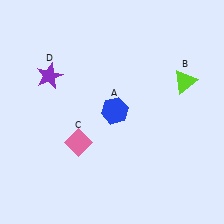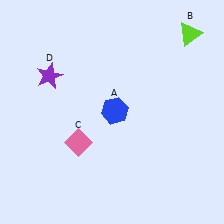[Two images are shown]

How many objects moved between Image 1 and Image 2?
1 object moved between the two images.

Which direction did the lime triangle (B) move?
The lime triangle (B) moved up.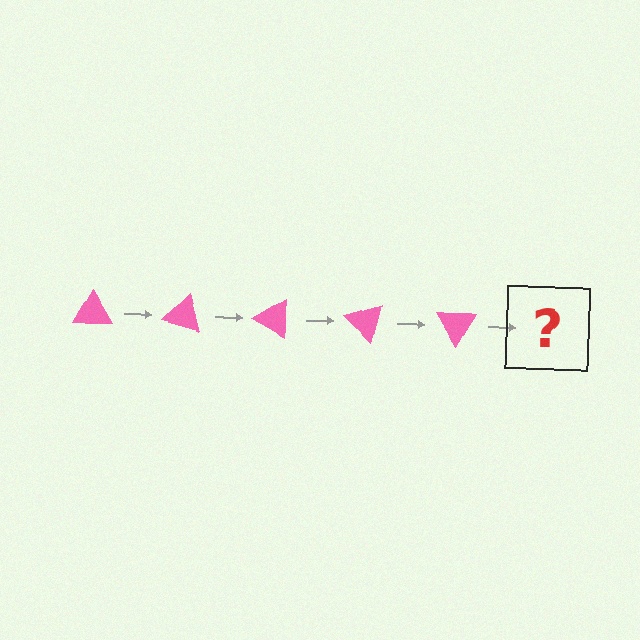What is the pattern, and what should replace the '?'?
The pattern is that the triangle rotates 15 degrees each step. The '?' should be a pink triangle rotated 75 degrees.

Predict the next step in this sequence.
The next step is a pink triangle rotated 75 degrees.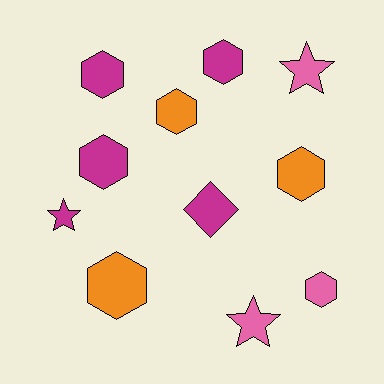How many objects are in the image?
There are 11 objects.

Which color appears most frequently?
Magenta, with 5 objects.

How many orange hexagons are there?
There are 3 orange hexagons.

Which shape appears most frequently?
Hexagon, with 7 objects.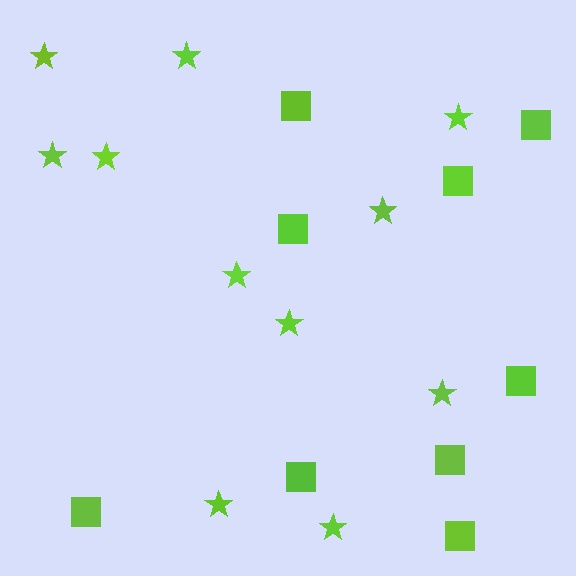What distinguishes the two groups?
There are 2 groups: one group of squares (9) and one group of stars (11).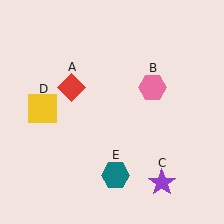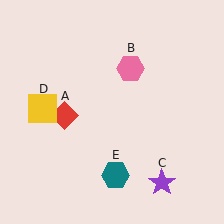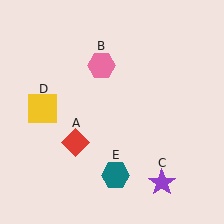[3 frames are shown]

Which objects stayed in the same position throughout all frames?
Purple star (object C) and yellow square (object D) and teal hexagon (object E) remained stationary.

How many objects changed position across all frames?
2 objects changed position: red diamond (object A), pink hexagon (object B).